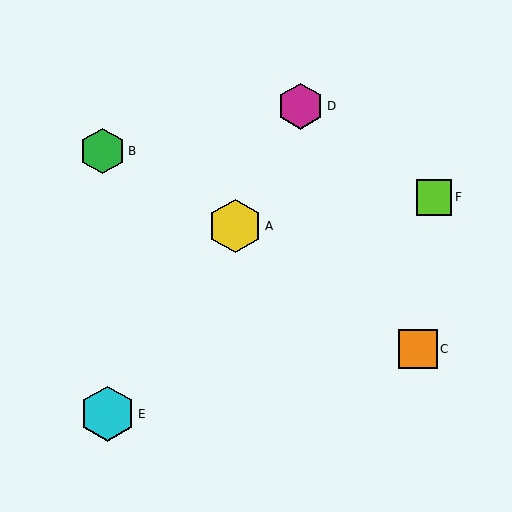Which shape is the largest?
The cyan hexagon (labeled E) is the largest.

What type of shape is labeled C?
Shape C is an orange square.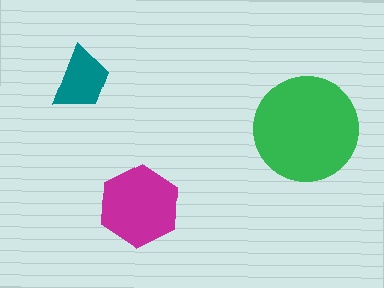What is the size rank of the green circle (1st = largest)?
1st.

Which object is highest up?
The teal trapezoid is topmost.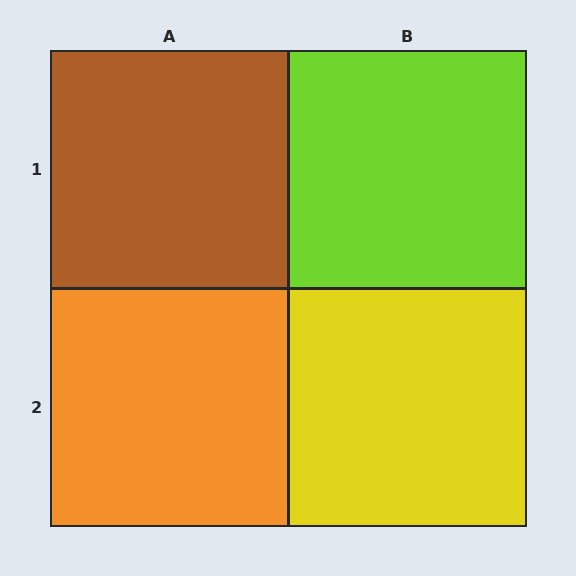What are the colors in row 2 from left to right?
Orange, yellow.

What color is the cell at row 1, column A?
Brown.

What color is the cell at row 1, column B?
Lime.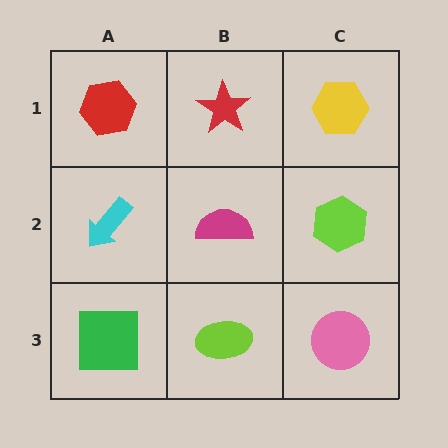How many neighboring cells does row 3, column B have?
3.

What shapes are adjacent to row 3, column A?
A cyan arrow (row 2, column A), a lime ellipse (row 3, column B).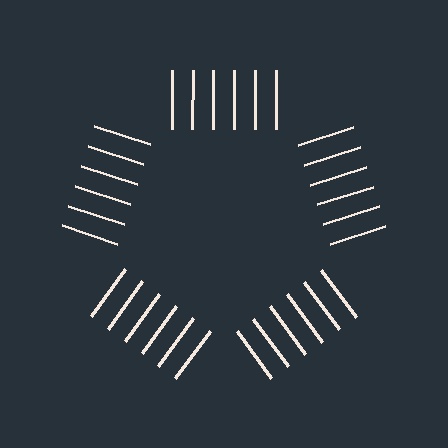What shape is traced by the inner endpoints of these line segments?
An illusory pentagon — the line segments terminate on its edges but no continuous stroke is drawn.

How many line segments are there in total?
30 — 6 along each of the 5 edges.